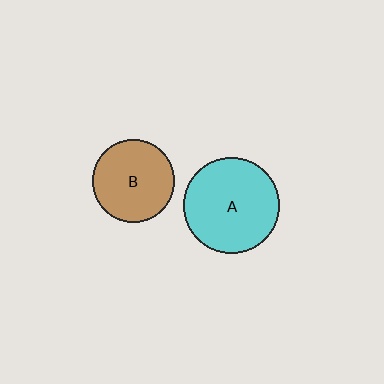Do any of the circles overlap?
No, none of the circles overlap.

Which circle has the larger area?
Circle A (cyan).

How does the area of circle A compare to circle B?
Approximately 1.3 times.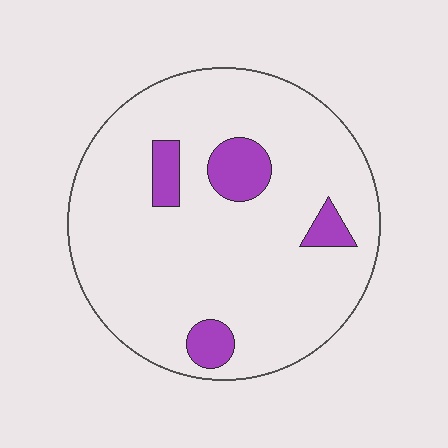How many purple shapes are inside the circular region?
4.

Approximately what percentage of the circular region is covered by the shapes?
Approximately 10%.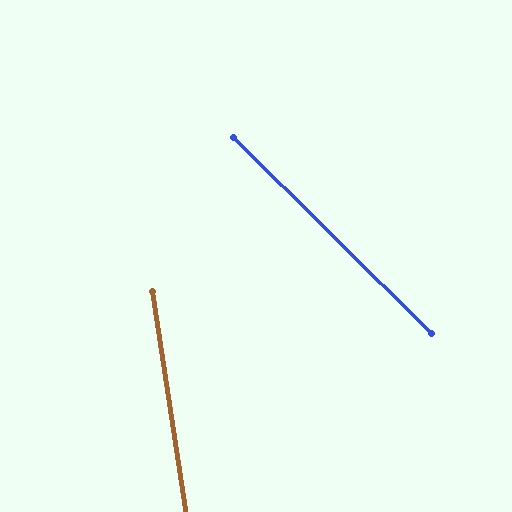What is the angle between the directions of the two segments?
Approximately 37 degrees.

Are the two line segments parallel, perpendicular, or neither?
Neither parallel nor perpendicular — they differ by about 37°.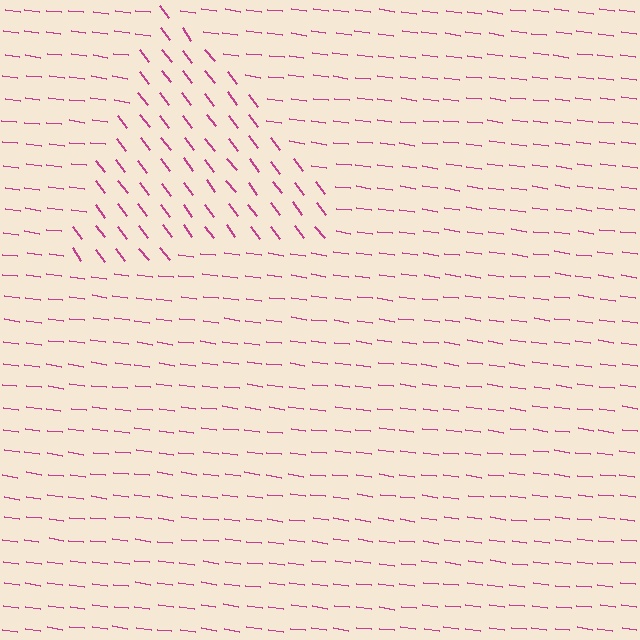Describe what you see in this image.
The image is filled with small magenta line segments. A triangle region in the image has lines oriented differently from the surrounding lines, creating a visible texture boundary.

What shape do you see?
I see a triangle.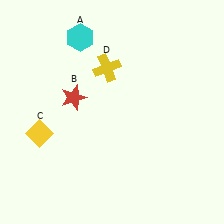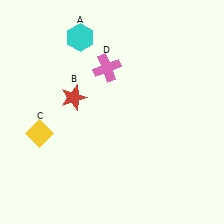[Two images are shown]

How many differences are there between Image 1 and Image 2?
There is 1 difference between the two images.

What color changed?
The cross (D) changed from yellow in Image 1 to pink in Image 2.